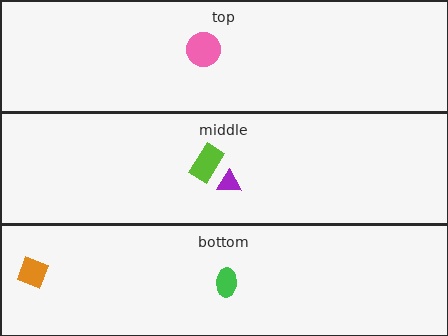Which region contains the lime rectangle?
The middle region.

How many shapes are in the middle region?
2.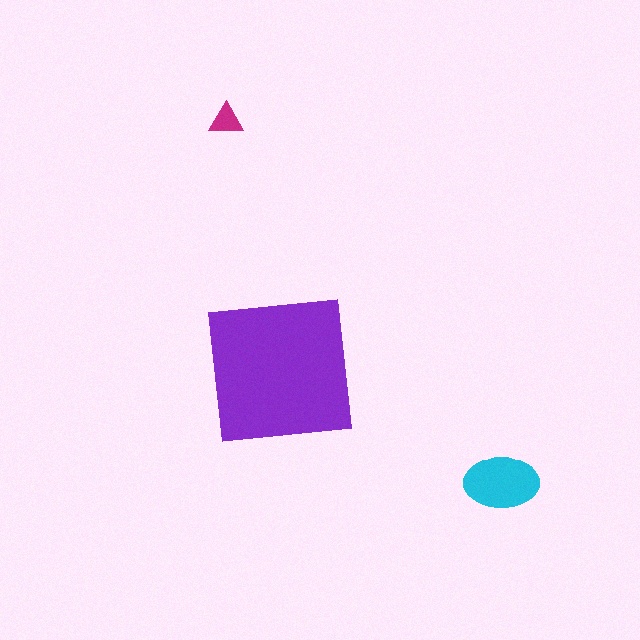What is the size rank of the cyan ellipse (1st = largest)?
2nd.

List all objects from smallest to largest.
The magenta triangle, the cyan ellipse, the purple square.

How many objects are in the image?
There are 3 objects in the image.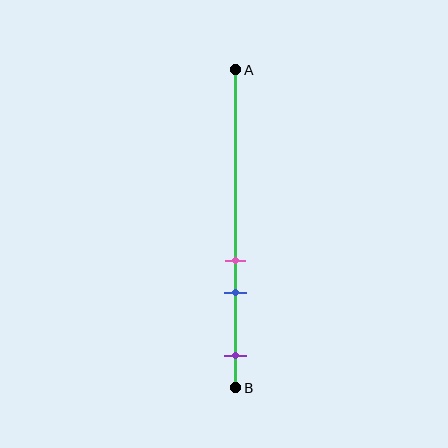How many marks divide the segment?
There are 3 marks dividing the segment.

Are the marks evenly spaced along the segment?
No, the marks are not evenly spaced.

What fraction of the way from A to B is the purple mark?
The purple mark is approximately 90% (0.9) of the way from A to B.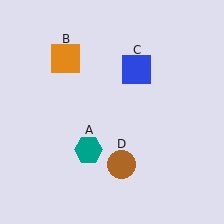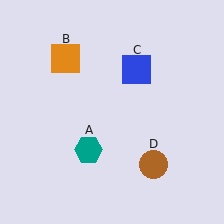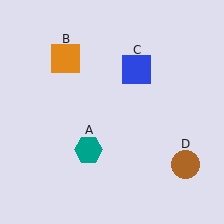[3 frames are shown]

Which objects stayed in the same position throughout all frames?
Teal hexagon (object A) and orange square (object B) and blue square (object C) remained stationary.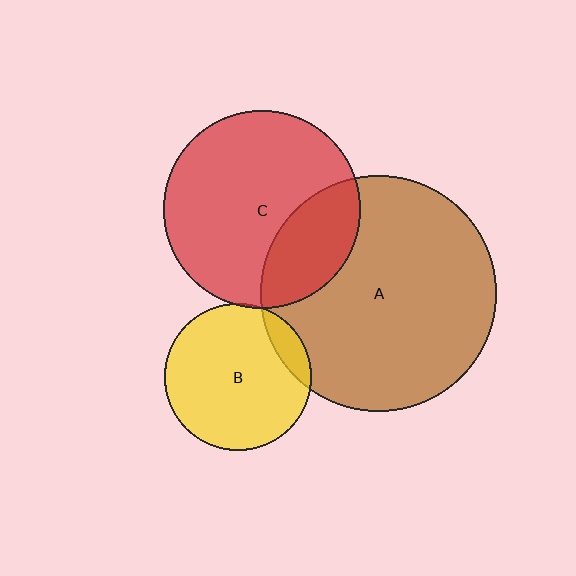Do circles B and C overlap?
Yes.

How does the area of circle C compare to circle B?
Approximately 1.8 times.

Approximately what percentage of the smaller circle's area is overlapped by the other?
Approximately 5%.